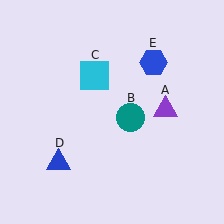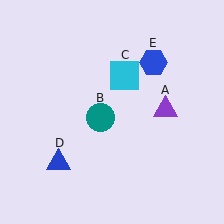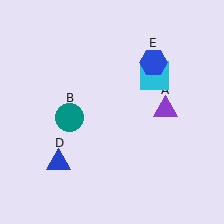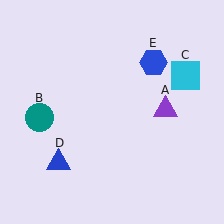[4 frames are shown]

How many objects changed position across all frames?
2 objects changed position: teal circle (object B), cyan square (object C).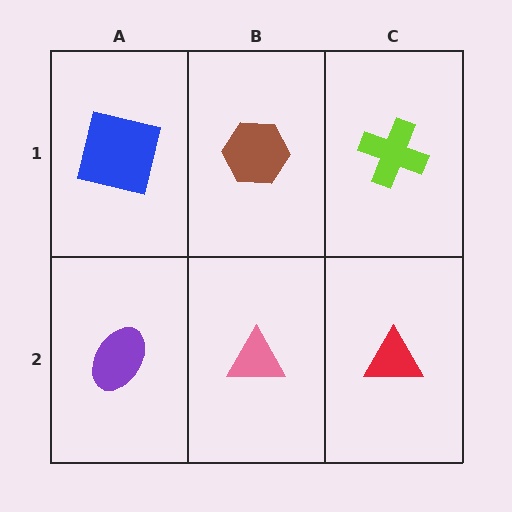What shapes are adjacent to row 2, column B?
A brown hexagon (row 1, column B), a purple ellipse (row 2, column A), a red triangle (row 2, column C).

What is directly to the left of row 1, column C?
A brown hexagon.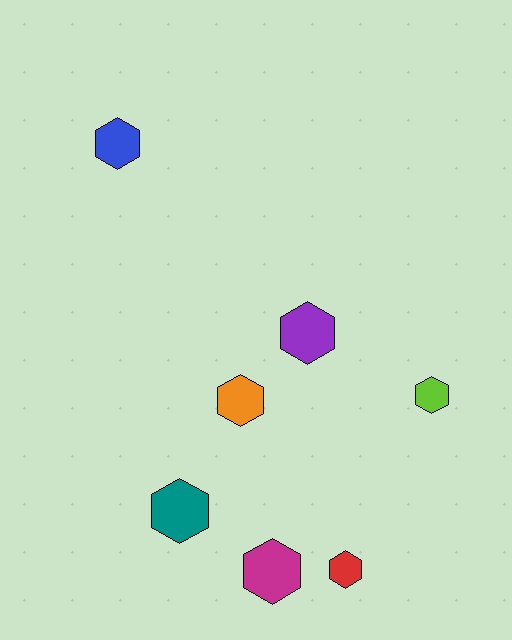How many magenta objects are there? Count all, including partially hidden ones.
There is 1 magenta object.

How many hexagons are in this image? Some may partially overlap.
There are 7 hexagons.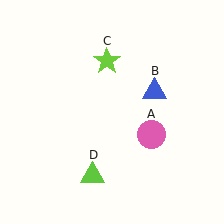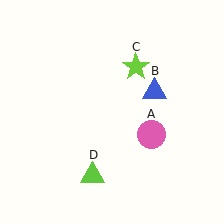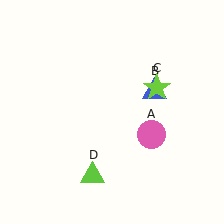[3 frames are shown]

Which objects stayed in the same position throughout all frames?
Pink circle (object A) and blue triangle (object B) and lime triangle (object D) remained stationary.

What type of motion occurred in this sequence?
The lime star (object C) rotated clockwise around the center of the scene.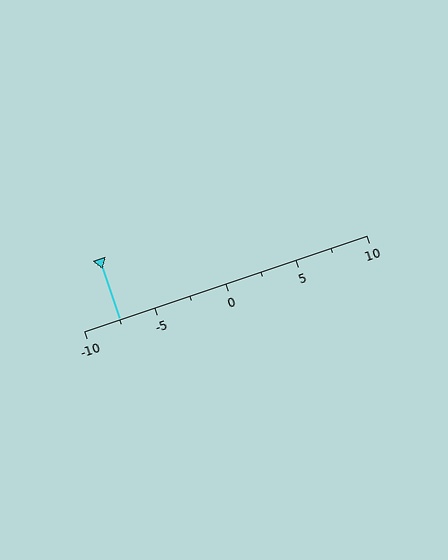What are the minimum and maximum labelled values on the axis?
The axis runs from -10 to 10.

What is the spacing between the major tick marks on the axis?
The major ticks are spaced 5 apart.